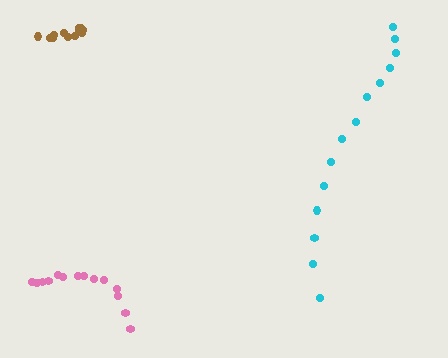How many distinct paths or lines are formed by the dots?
There are 3 distinct paths.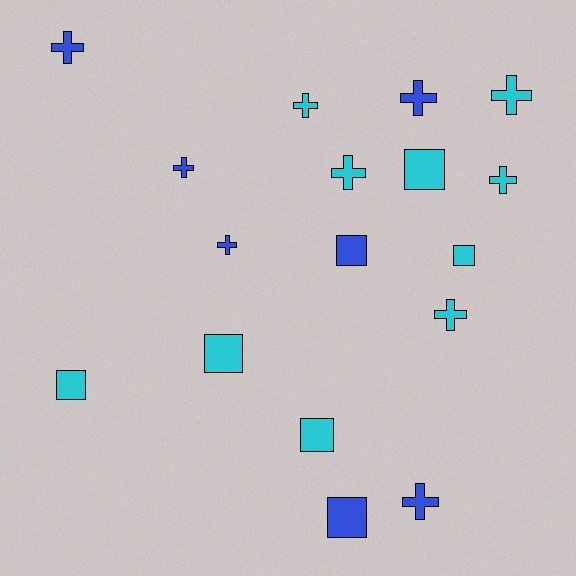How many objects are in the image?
There are 17 objects.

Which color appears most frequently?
Cyan, with 10 objects.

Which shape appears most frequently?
Cross, with 10 objects.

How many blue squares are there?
There are 2 blue squares.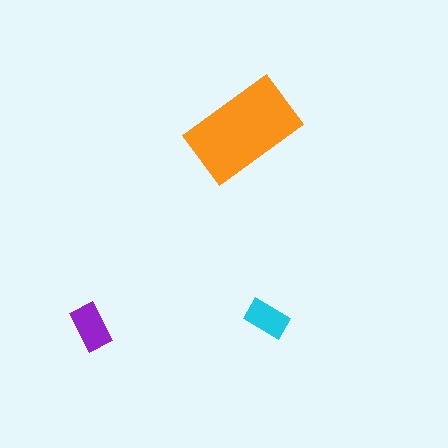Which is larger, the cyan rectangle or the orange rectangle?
The orange one.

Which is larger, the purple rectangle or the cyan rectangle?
The purple one.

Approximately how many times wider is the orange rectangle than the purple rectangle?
About 2.5 times wider.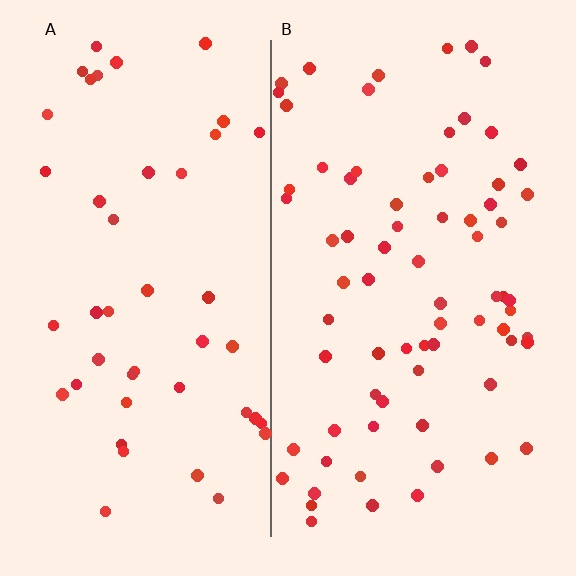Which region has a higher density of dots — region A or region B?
B (the right).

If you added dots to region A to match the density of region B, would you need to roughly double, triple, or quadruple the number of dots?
Approximately double.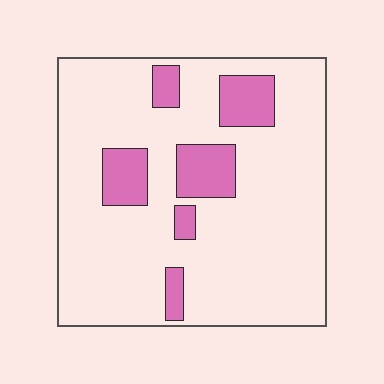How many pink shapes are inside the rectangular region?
6.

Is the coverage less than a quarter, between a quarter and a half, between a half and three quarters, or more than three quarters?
Less than a quarter.